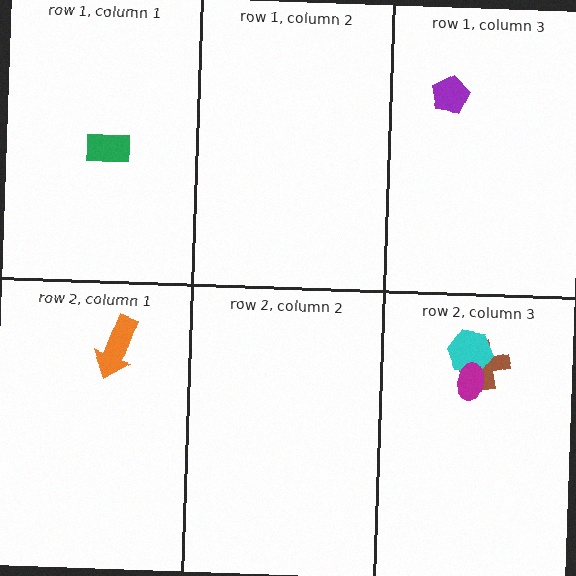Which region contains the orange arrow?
The row 2, column 1 region.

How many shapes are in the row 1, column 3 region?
1.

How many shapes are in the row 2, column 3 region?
3.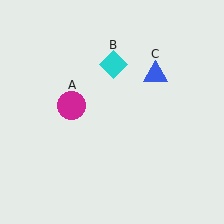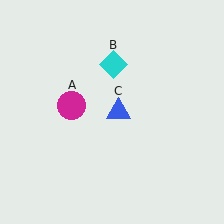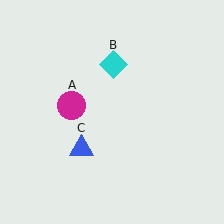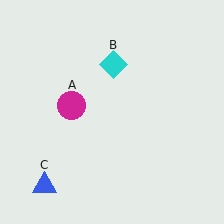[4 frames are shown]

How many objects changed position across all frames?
1 object changed position: blue triangle (object C).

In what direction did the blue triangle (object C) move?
The blue triangle (object C) moved down and to the left.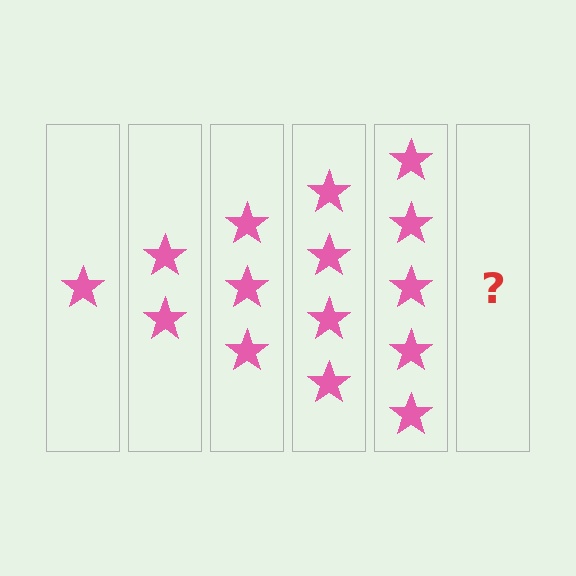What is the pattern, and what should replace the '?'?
The pattern is that each step adds one more star. The '?' should be 6 stars.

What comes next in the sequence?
The next element should be 6 stars.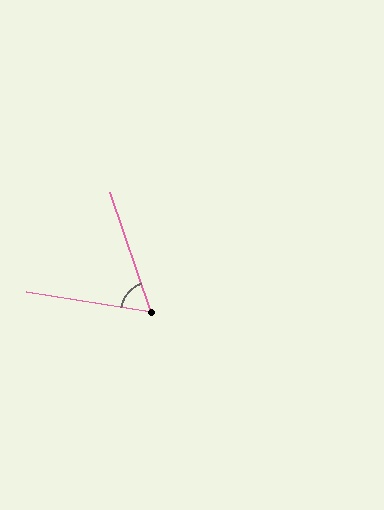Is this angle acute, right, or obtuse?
It is acute.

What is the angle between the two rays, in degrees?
Approximately 62 degrees.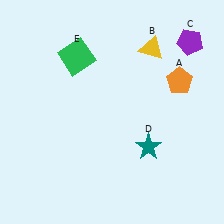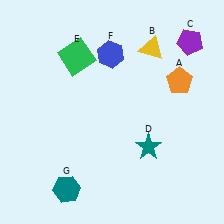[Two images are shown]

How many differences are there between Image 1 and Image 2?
There are 2 differences between the two images.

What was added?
A blue hexagon (F), a teal hexagon (G) were added in Image 2.